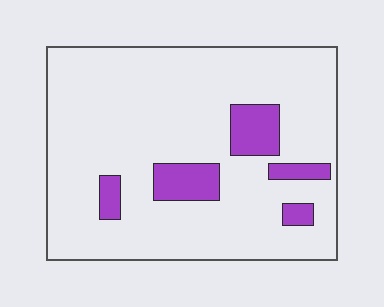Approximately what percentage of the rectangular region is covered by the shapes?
Approximately 15%.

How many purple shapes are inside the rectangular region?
5.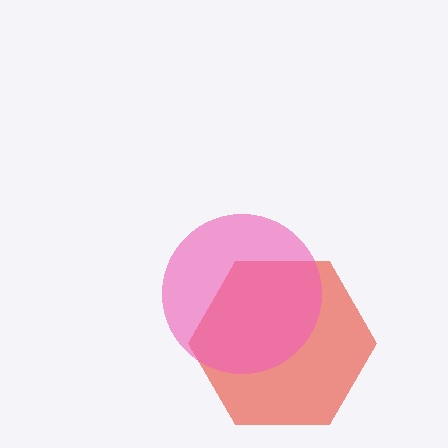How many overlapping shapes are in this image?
There are 2 overlapping shapes in the image.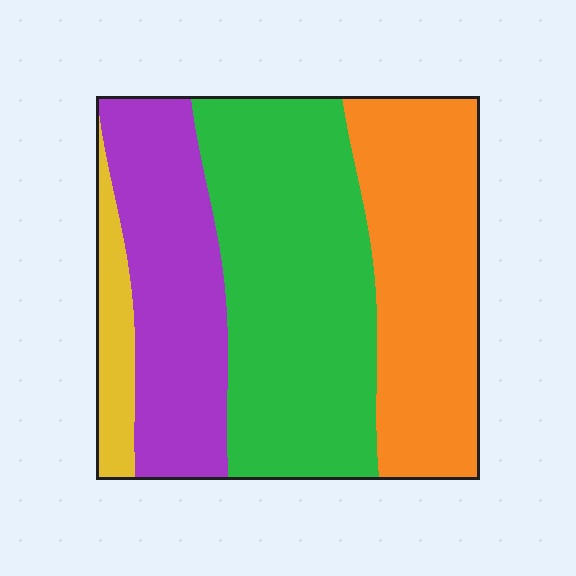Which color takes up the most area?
Green, at roughly 40%.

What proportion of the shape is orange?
Orange covers about 30% of the shape.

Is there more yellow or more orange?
Orange.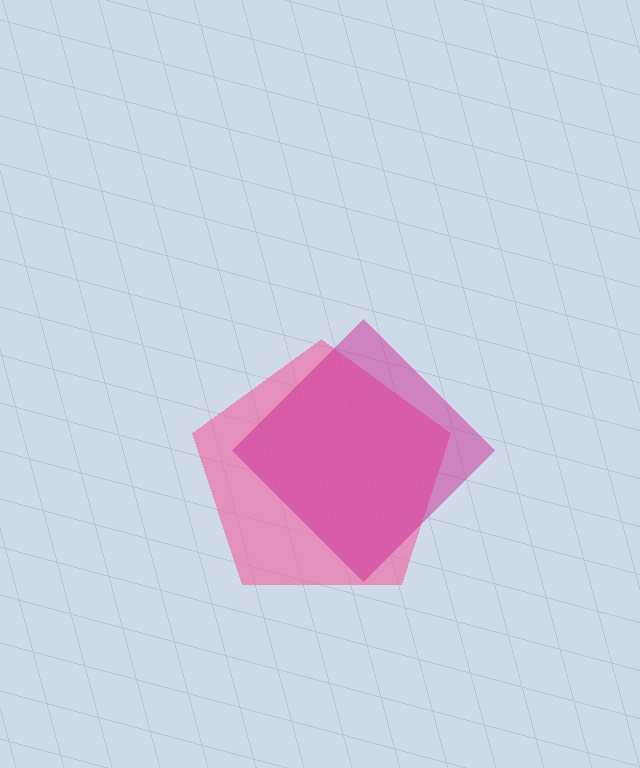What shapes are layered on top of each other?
The layered shapes are: a pink pentagon, a magenta diamond.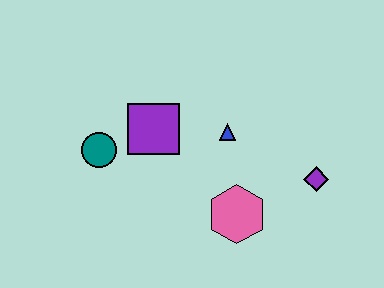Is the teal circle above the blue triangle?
No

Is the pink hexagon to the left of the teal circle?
No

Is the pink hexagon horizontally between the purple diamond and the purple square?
Yes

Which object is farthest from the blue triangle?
The teal circle is farthest from the blue triangle.